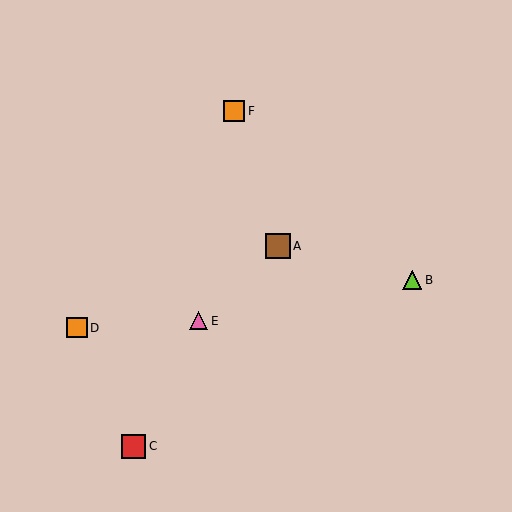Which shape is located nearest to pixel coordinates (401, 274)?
The lime triangle (labeled B) at (412, 280) is nearest to that location.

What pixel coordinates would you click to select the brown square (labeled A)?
Click at (278, 246) to select the brown square A.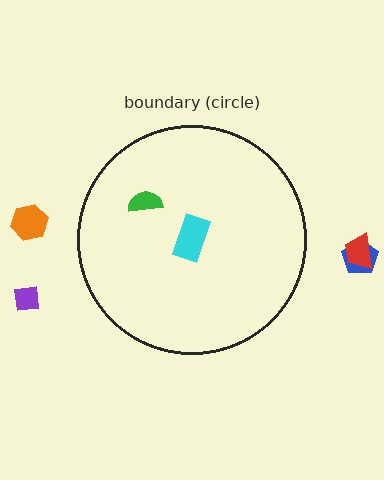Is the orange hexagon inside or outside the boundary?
Outside.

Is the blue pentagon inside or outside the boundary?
Outside.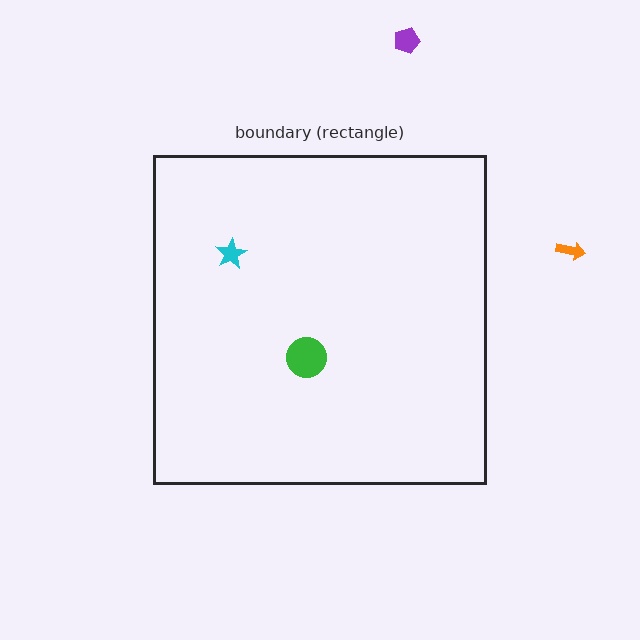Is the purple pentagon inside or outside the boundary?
Outside.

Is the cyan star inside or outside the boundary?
Inside.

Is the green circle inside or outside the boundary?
Inside.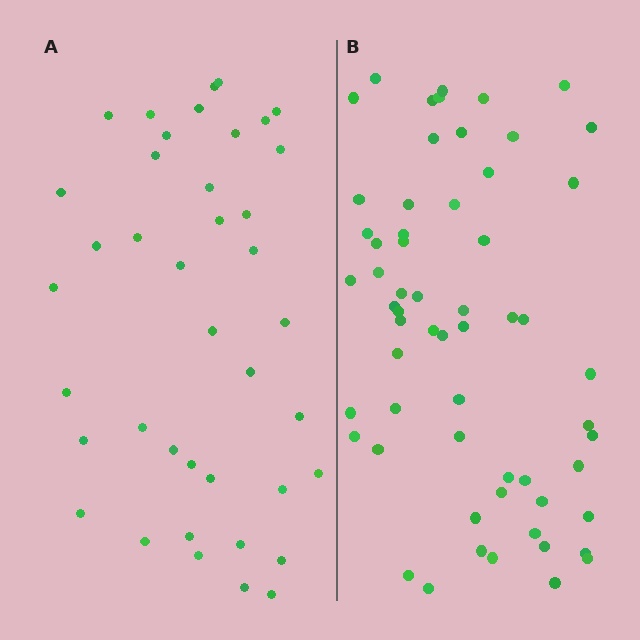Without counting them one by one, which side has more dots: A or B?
Region B (the right region) has more dots.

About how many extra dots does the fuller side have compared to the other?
Region B has approximately 20 more dots than region A.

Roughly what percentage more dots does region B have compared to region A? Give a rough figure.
About 50% more.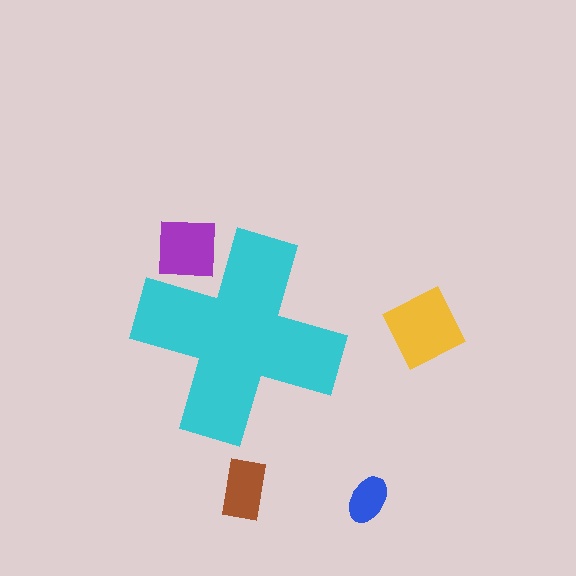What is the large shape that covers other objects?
A cyan cross.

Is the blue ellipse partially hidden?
No, the blue ellipse is fully visible.